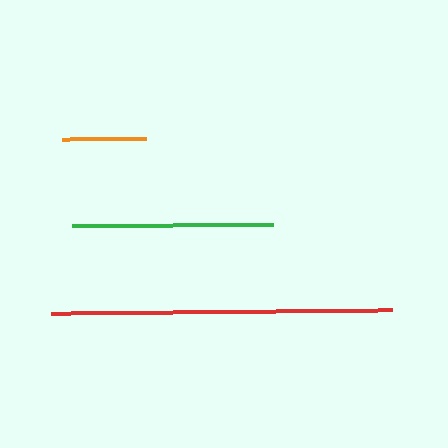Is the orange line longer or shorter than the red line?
The red line is longer than the orange line.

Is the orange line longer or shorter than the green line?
The green line is longer than the orange line.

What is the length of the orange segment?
The orange segment is approximately 85 pixels long.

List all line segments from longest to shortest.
From longest to shortest: red, green, orange.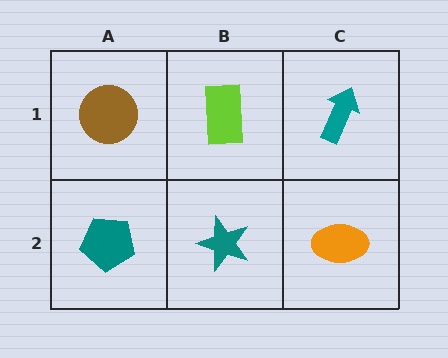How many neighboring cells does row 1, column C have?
2.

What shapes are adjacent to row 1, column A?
A teal pentagon (row 2, column A), a lime rectangle (row 1, column B).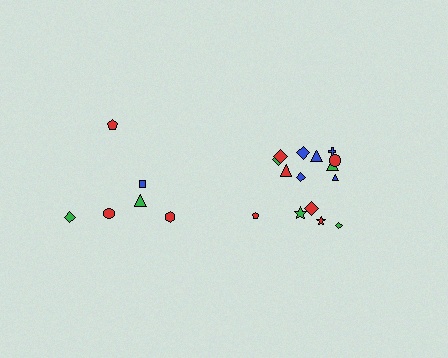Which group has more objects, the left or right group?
The right group.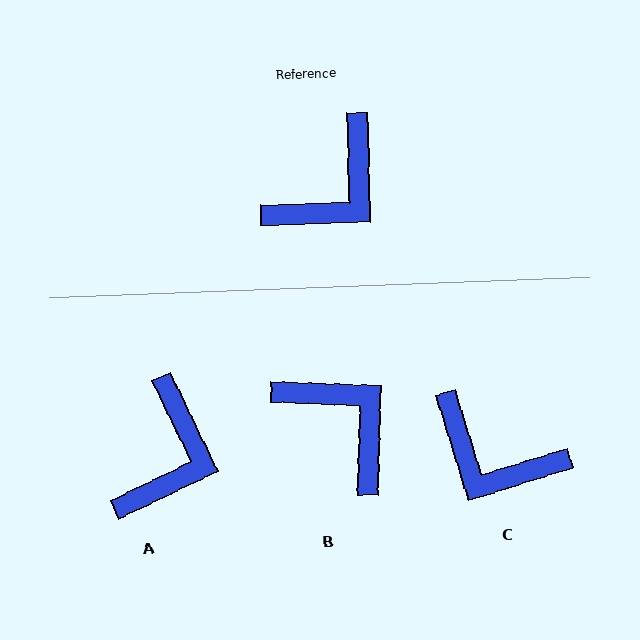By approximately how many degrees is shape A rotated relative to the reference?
Approximately 24 degrees counter-clockwise.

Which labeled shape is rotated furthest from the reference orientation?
B, about 86 degrees away.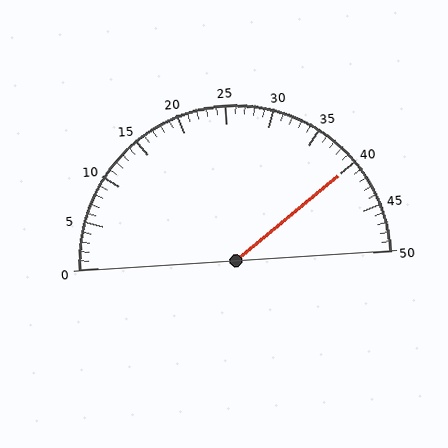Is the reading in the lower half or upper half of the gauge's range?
The reading is in the upper half of the range (0 to 50).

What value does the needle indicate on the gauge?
The needle indicates approximately 40.